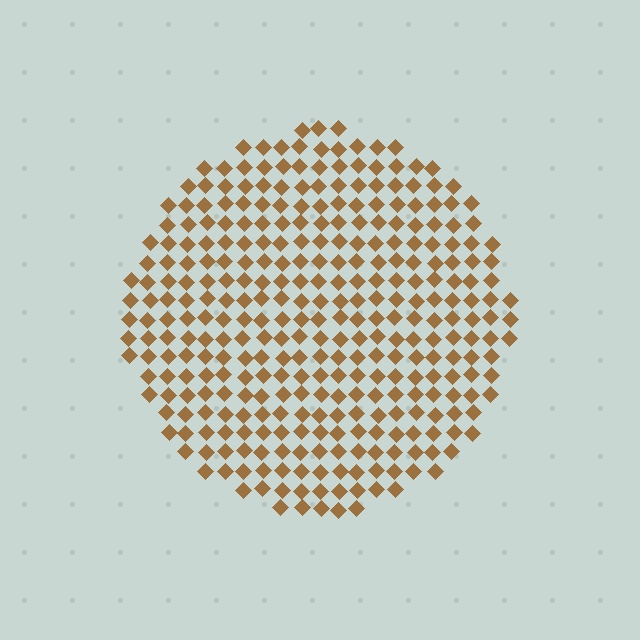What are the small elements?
The small elements are diamonds.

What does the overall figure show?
The overall figure shows a circle.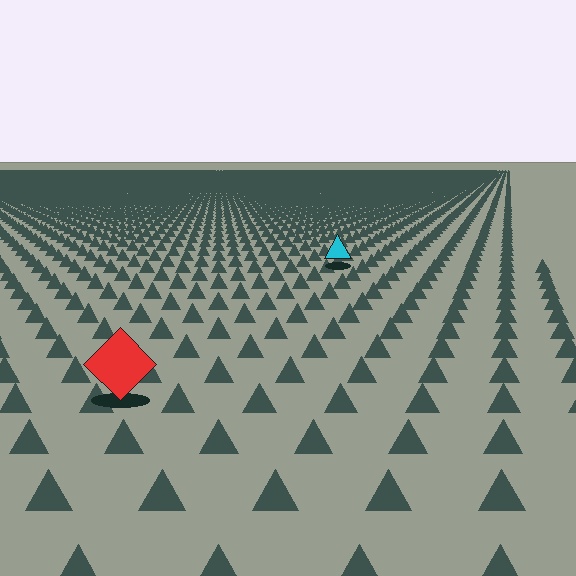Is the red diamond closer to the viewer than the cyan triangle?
Yes. The red diamond is closer — you can tell from the texture gradient: the ground texture is coarser near it.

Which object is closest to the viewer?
The red diamond is closest. The texture marks near it are larger and more spread out.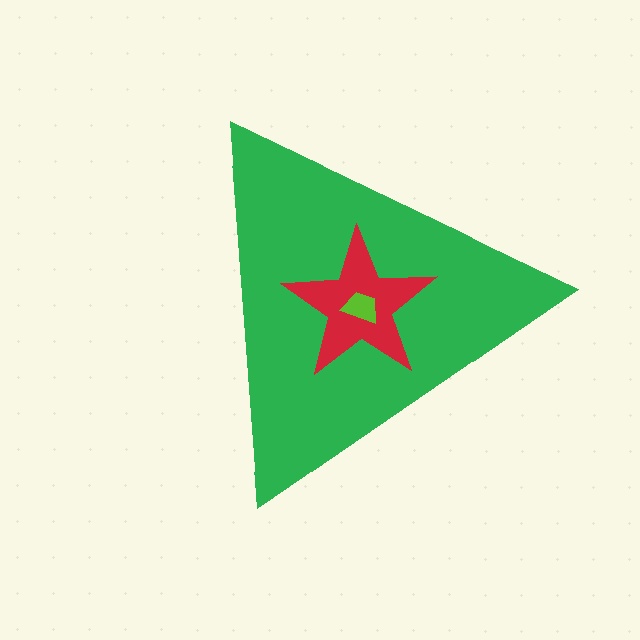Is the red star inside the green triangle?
Yes.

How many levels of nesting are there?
3.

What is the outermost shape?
The green triangle.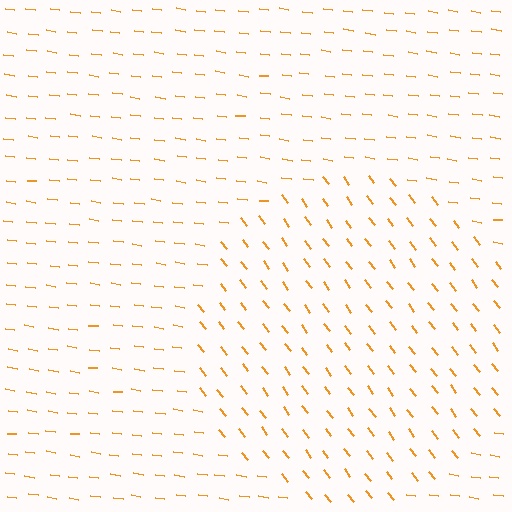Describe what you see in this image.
The image is filled with small orange line segments. A circle region in the image has lines oriented differently from the surrounding lines, creating a visible texture boundary.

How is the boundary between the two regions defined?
The boundary is defined purely by a change in line orientation (approximately 45 degrees difference). All lines are the same color and thickness.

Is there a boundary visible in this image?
Yes, there is a texture boundary formed by a change in line orientation.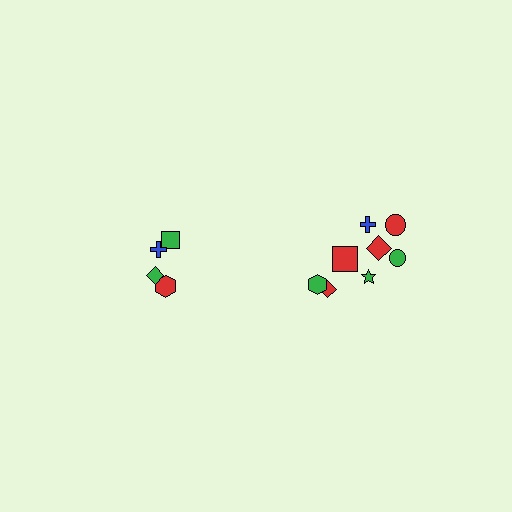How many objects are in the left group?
There are 4 objects.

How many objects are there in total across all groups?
There are 12 objects.